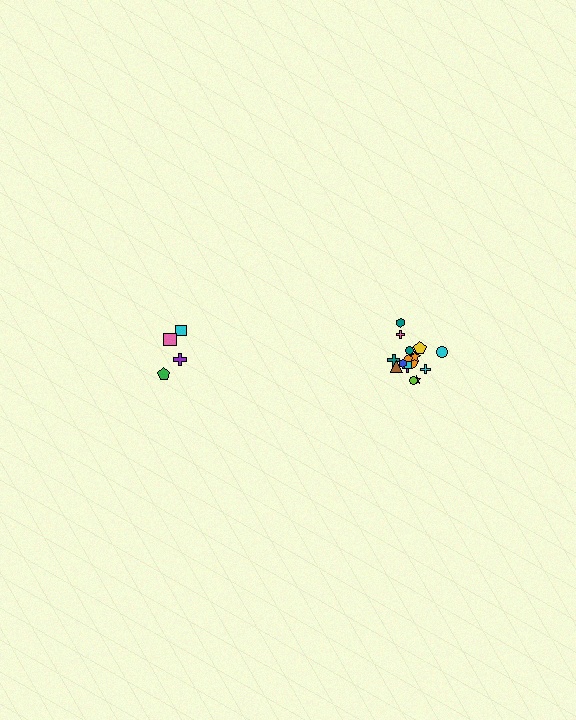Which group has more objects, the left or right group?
The right group.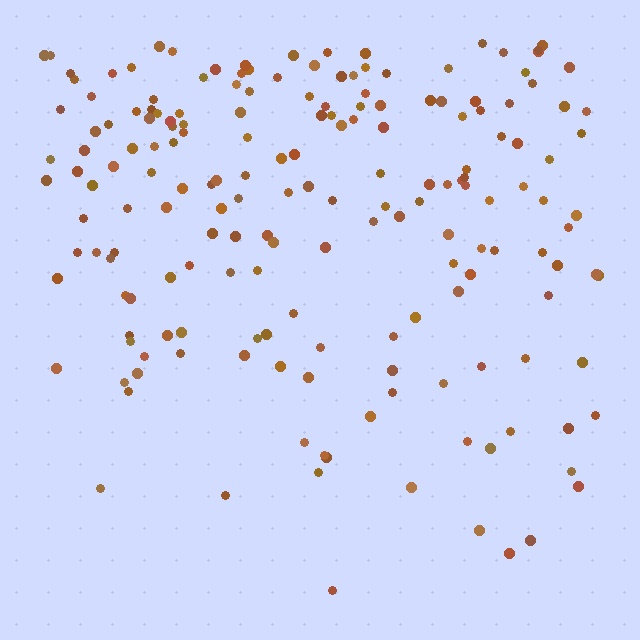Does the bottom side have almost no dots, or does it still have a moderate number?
Still a moderate number, just noticeably fewer than the top.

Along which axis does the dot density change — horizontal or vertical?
Vertical.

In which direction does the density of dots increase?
From bottom to top, with the top side densest.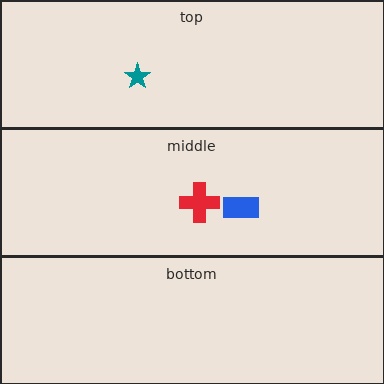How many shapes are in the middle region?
2.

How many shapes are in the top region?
1.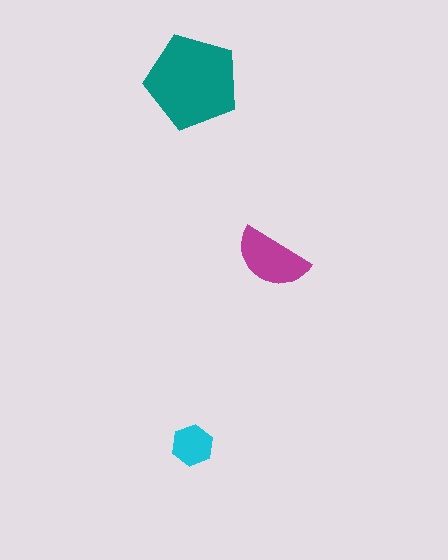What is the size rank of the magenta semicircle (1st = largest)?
2nd.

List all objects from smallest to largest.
The cyan hexagon, the magenta semicircle, the teal pentagon.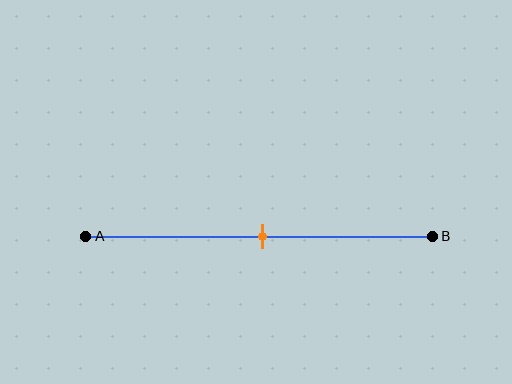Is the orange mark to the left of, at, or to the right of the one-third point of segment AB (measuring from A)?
The orange mark is to the right of the one-third point of segment AB.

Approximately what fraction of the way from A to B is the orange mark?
The orange mark is approximately 50% of the way from A to B.